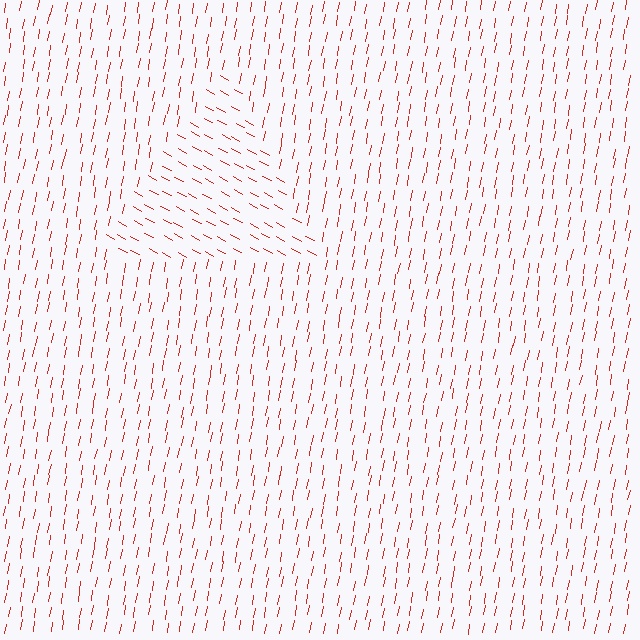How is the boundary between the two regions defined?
The boundary is defined purely by a change in line orientation (approximately 71 degrees difference). All lines are the same color and thickness.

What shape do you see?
I see a triangle.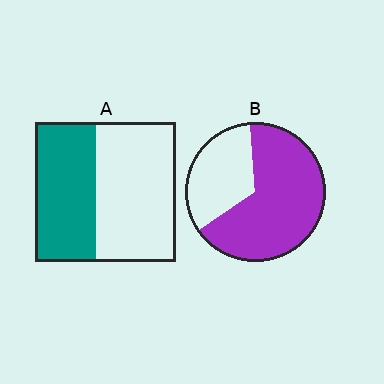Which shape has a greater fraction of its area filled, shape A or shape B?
Shape B.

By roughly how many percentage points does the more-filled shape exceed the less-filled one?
By roughly 25 percentage points (B over A).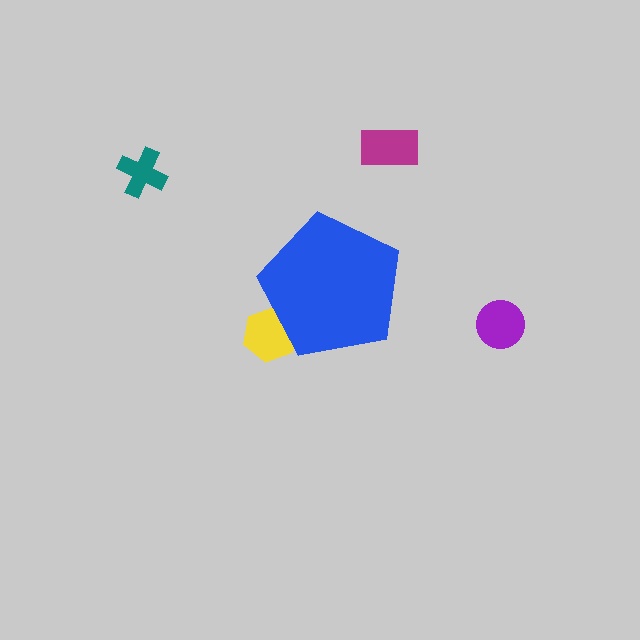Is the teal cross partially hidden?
No, the teal cross is fully visible.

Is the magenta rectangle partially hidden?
No, the magenta rectangle is fully visible.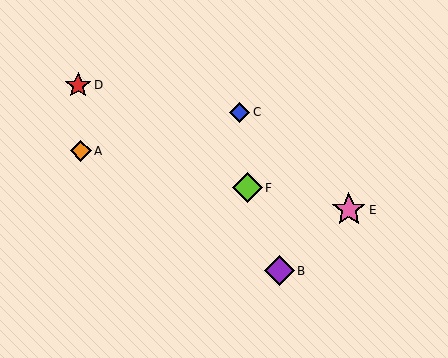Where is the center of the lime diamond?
The center of the lime diamond is at (247, 188).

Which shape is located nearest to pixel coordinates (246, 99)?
The blue diamond (labeled C) at (240, 112) is nearest to that location.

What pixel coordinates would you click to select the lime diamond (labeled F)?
Click at (247, 188) to select the lime diamond F.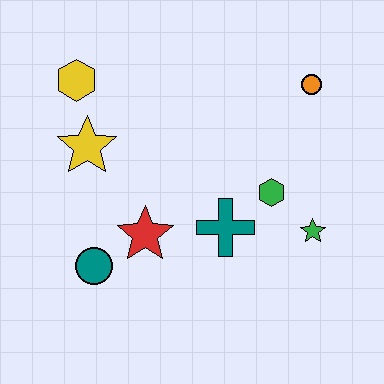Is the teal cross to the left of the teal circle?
No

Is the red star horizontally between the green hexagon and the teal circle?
Yes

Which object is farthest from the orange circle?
The teal circle is farthest from the orange circle.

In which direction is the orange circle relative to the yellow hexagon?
The orange circle is to the right of the yellow hexagon.